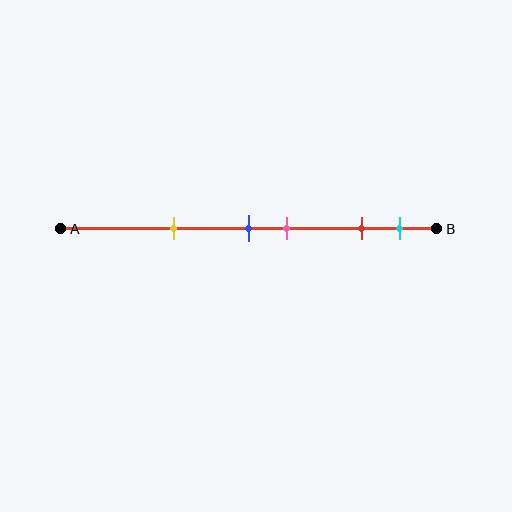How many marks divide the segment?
There are 5 marks dividing the segment.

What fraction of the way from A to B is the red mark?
The red mark is approximately 80% (0.8) of the way from A to B.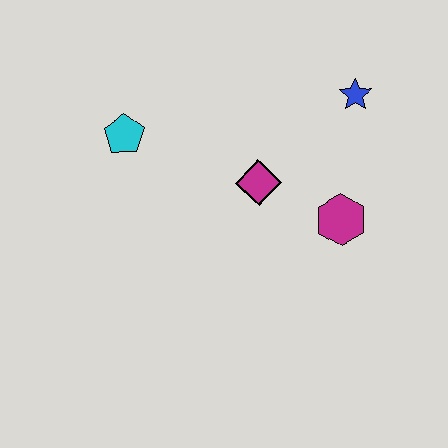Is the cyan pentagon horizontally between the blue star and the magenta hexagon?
No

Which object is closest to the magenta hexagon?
The magenta diamond is closest to the magenta hexagon.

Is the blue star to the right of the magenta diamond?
Yes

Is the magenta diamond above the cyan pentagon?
No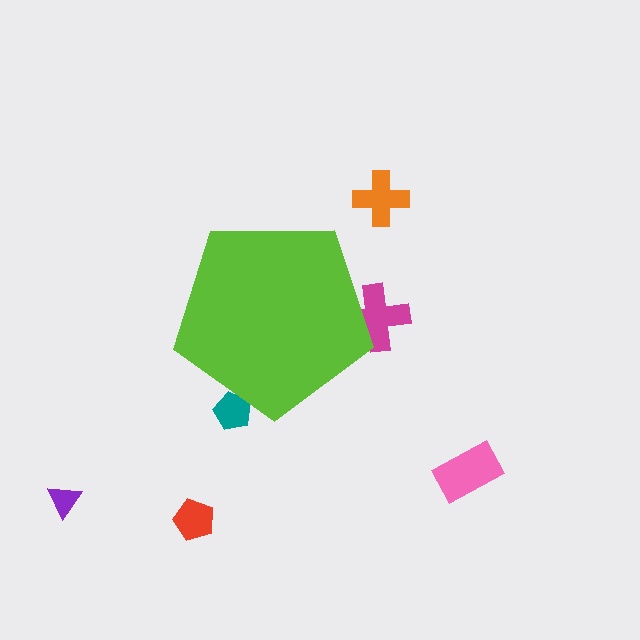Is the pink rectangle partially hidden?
No, the pink rectangle is fully visible.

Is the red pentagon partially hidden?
No, the red pentagon is fully visible.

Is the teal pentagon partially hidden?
Yes, the teal pentagon is partially hidden behind the lime pentagon.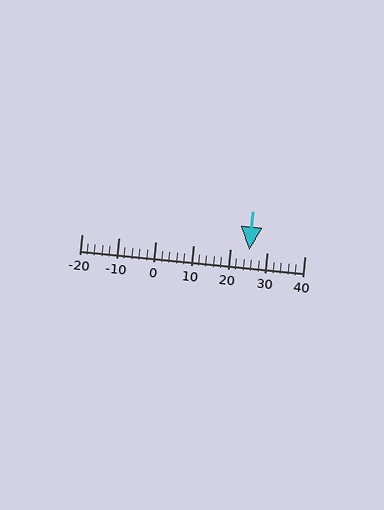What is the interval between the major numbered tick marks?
The major tick marks are spaced 10 units apart.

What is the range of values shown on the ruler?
The ruler shows values from -20 to 40.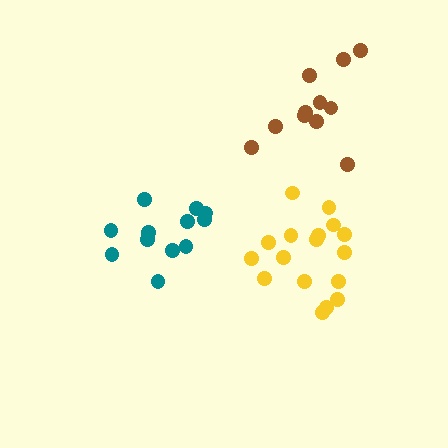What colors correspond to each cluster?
The clusters are colored: teal, yellow, brown.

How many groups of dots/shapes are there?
There are 3 groups.